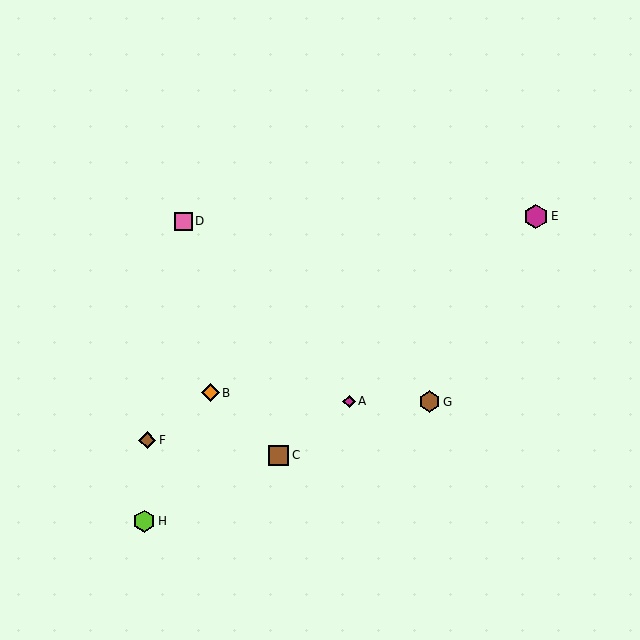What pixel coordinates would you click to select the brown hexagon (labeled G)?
Click at (430, 402) to select the brown hexagon G.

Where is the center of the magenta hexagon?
The center of the magenta hexagon is at (536, 216).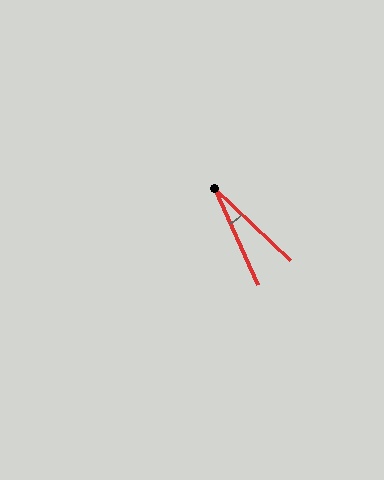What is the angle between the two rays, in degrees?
Approximately 23 degrees.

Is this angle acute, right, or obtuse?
It is acute.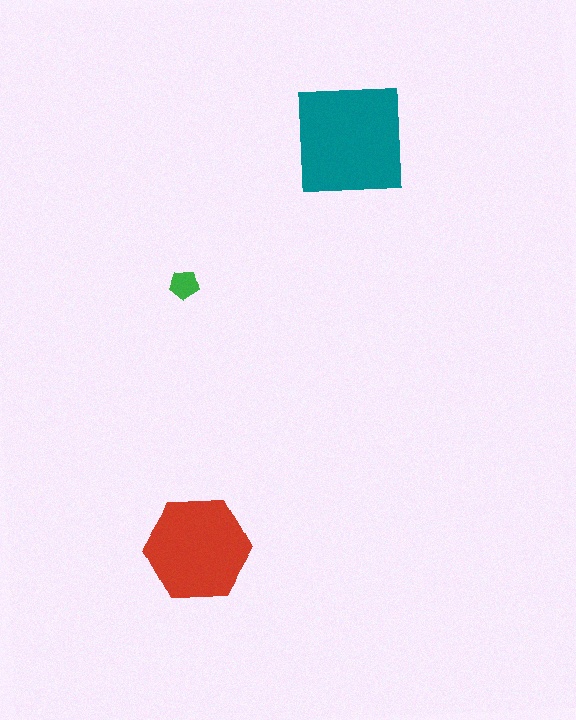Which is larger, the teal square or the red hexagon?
The teal square.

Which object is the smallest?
The green pentagon.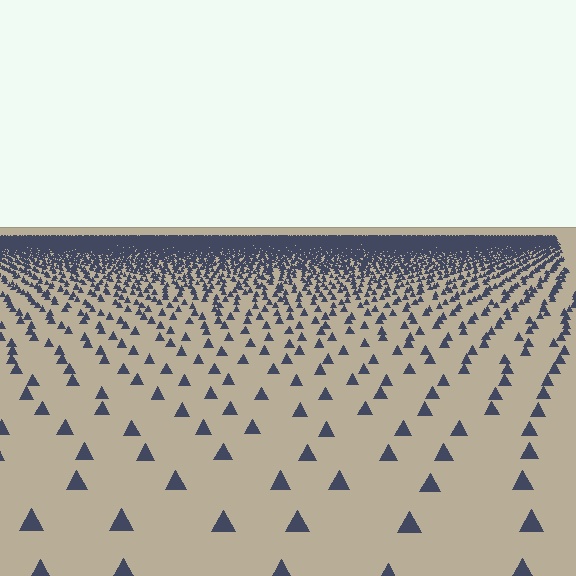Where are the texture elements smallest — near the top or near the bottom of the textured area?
Near the top.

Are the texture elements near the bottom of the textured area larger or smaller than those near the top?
Larger. Near the bottom, elements are closer to the viewer and appear at a bigger on-screen size.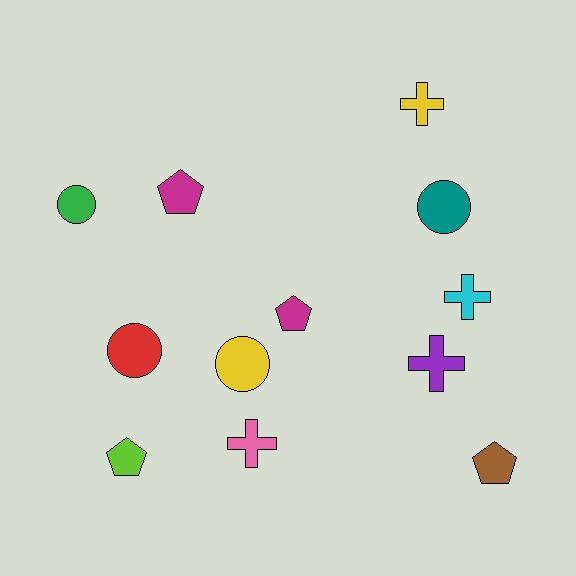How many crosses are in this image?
There are 4 crosses.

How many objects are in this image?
There are 12 objects.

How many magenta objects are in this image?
There are 2 magenta objects.